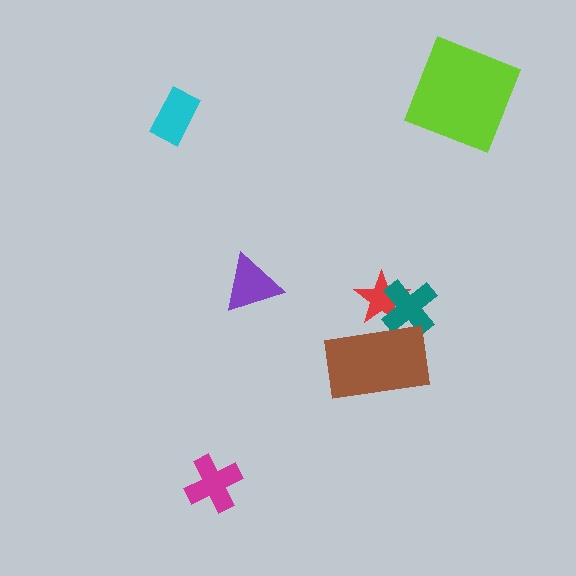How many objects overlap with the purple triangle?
0 objects overlap with the purple triangle.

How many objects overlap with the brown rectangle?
2 objects overlap with the brown rectangle.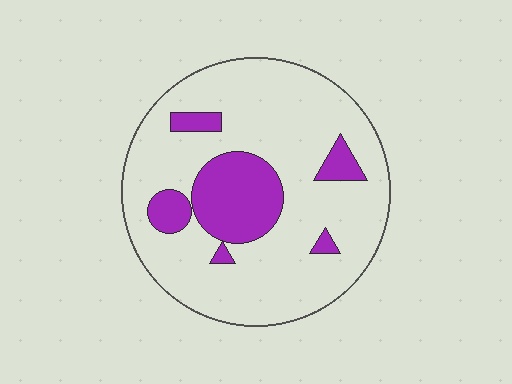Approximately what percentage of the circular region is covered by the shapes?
Approximately 20%.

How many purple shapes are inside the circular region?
6.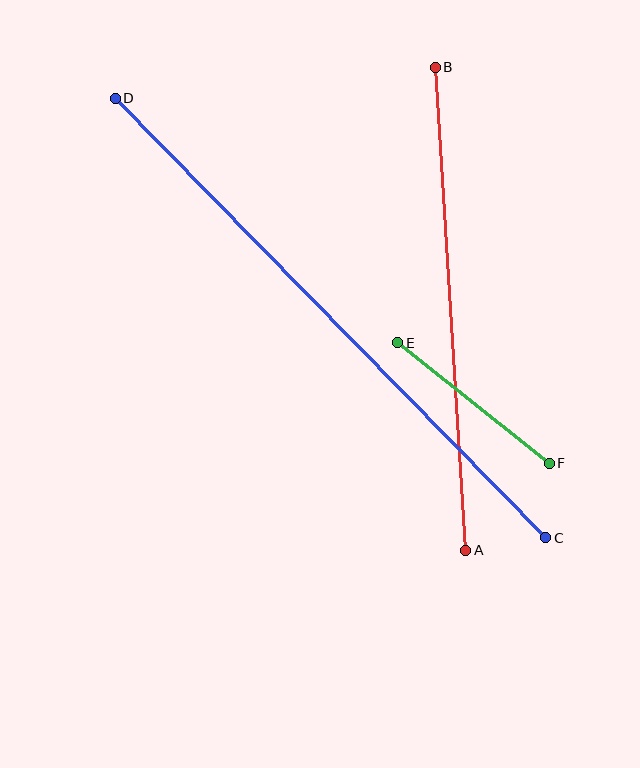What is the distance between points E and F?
The distance is approximately 194 pixels.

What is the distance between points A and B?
The distance is approximately 484 pixels.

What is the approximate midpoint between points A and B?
The midpoint is at approximately (450, 309) pixels.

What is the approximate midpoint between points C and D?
The midpoint is at approximately (330, 318) pixels.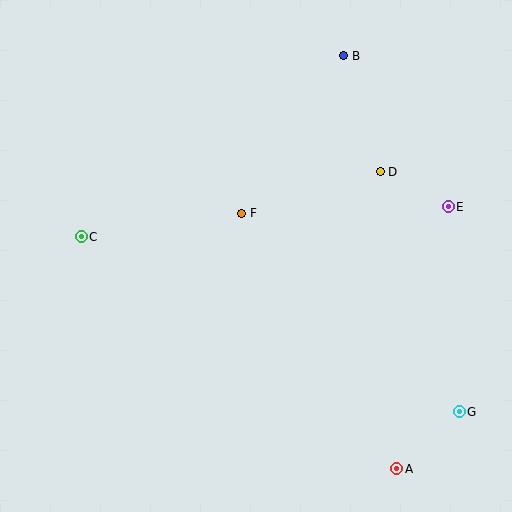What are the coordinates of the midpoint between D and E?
The midpoint between D and E is at (414, 189).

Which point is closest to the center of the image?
Point F at (242, 213) is closest to the center.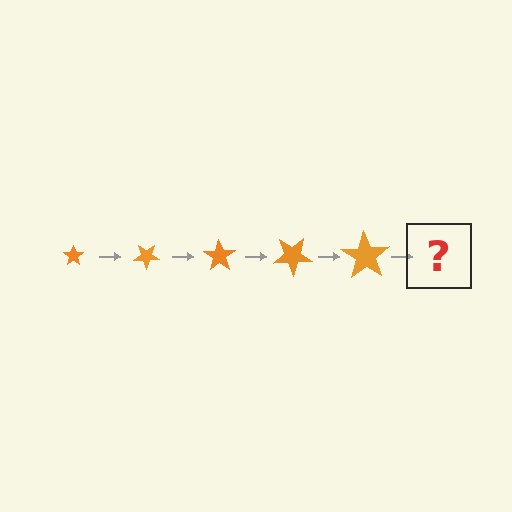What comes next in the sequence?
The next element should be a star, larger than the previous one and rotated 175 degrees from the start.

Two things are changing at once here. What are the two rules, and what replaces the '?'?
The two rules are that the star grows larger each step and it rotates 35 degrees each step. The '?' should be a star, larger than the previous one and rotated 175 degrees from the start.